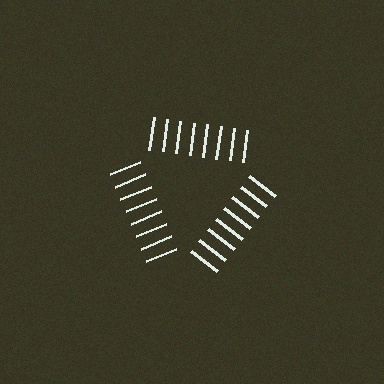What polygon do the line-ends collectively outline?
An illusory triangle — the line segments terminate on its edges but no continuous stroke is drawn.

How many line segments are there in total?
24 — 8 along each of the 3 edges.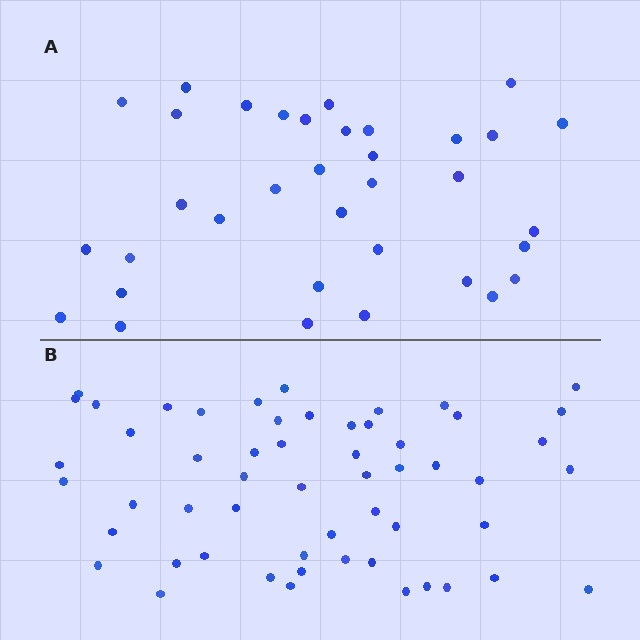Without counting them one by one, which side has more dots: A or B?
Region B (the bottom region) has more dots.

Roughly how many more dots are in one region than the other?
Region B has approximately 20 more dots than region A.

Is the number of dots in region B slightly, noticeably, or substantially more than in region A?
Region B has substantially more. The ratio is roughly 1.6 to 1.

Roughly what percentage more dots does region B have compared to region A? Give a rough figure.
About 55% more.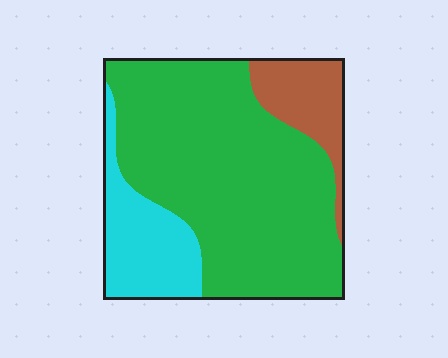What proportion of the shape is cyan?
Cyan takes up about one fifth (1/5) of the shape.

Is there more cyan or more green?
Green.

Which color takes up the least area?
Brown, at roughly 15%.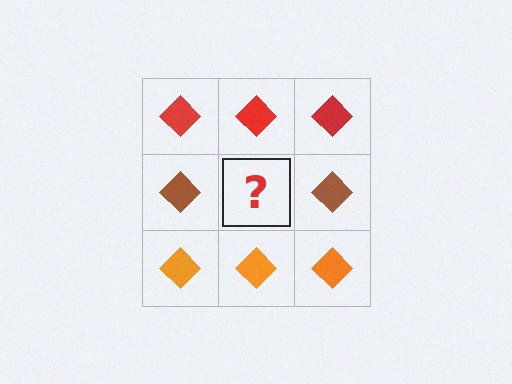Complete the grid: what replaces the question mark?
The question mark should be replaced with a brown diamond.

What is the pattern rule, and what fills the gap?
The rule is that each row has a consistent color. The gap should be filled with a brown diamond.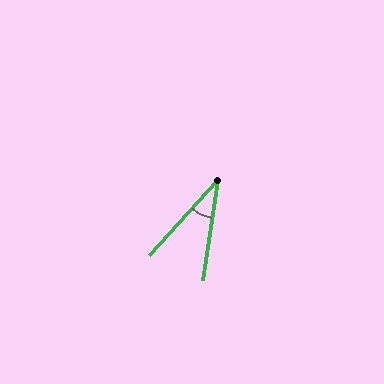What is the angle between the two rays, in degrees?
Approximately 34 degrees.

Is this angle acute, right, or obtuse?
It is acute.